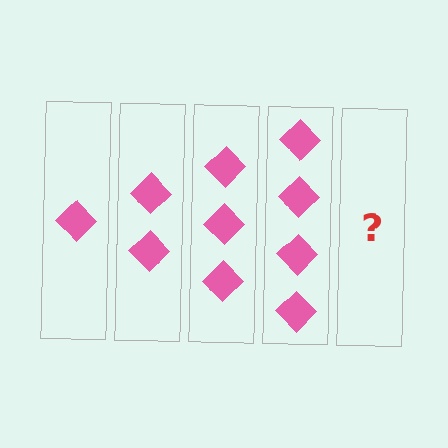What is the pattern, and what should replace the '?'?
The pattern is that each step adds one more diamond. The '?' should be 5 diamonds.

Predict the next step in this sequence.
The next step is 5 diamonds.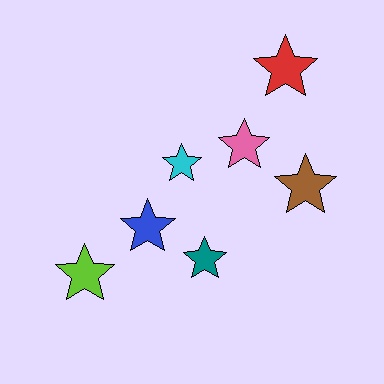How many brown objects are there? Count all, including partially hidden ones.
There is 1 brown object.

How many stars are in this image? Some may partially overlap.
There are 7 stars.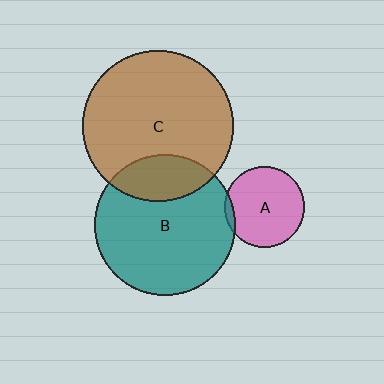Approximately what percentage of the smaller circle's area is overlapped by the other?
Approximately 20%.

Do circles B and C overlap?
Yes.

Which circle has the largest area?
Circle C (brown).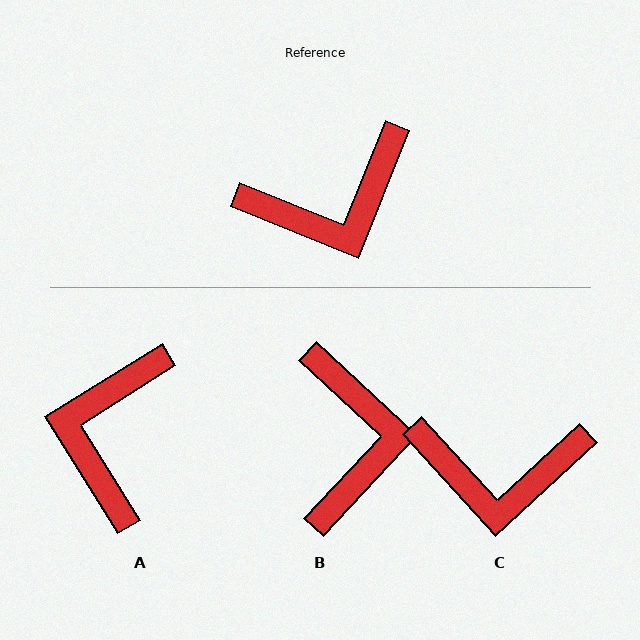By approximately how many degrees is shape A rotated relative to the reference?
Approximately 126 degrees clockwise.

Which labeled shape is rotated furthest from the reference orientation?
A, about 126 degrees away.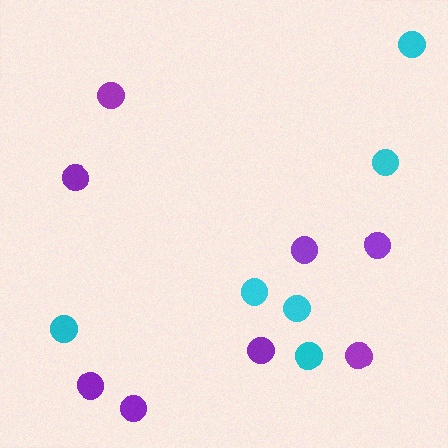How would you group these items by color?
There are 2 groups: one group of purple circles (8) and one group of cyan circles (6).